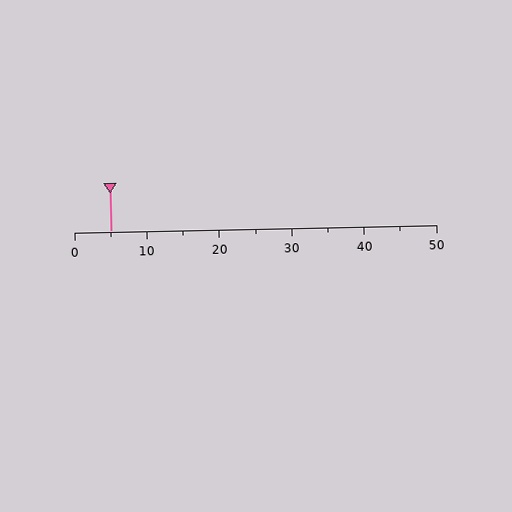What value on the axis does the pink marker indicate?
The marker indicates approximately 5.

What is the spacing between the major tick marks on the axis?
The major ticks are spaced 10 apart.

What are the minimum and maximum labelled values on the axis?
The axis runs from 0 to 50.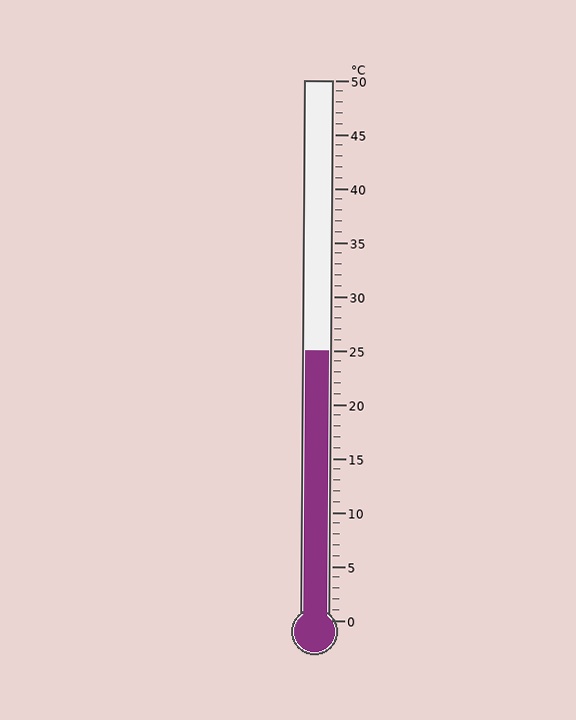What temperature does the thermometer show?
The thermometer shows approximately 25°C.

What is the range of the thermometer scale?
The thermometer scale ranges from 0°C to 50°C.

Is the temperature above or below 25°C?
The temperature is at 25°C.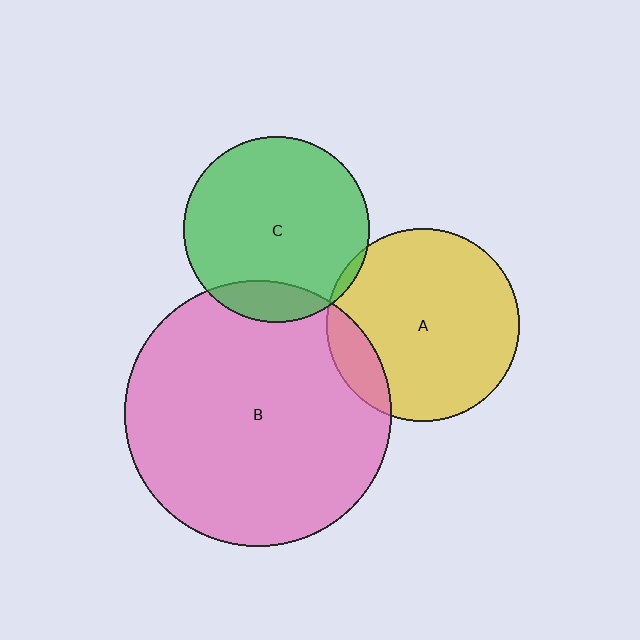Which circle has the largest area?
Circle B (pink).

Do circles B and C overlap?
Yes.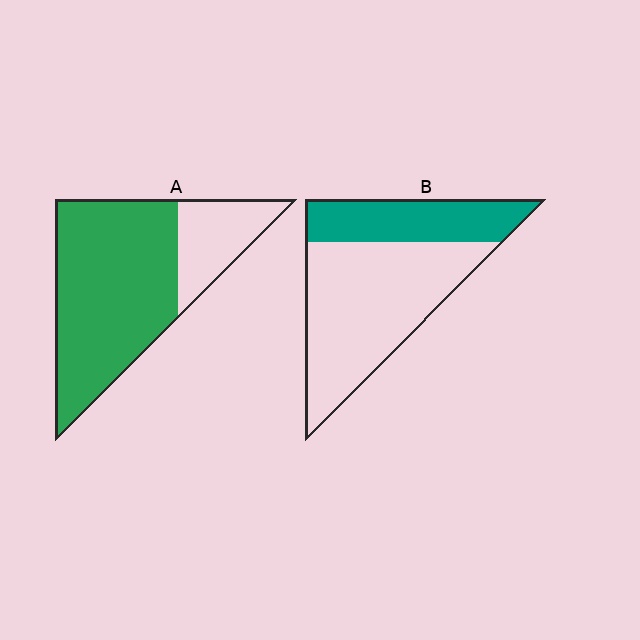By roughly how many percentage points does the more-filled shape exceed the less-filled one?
By roughly 45 percentage points (A over B).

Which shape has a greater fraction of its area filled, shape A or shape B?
Shape A.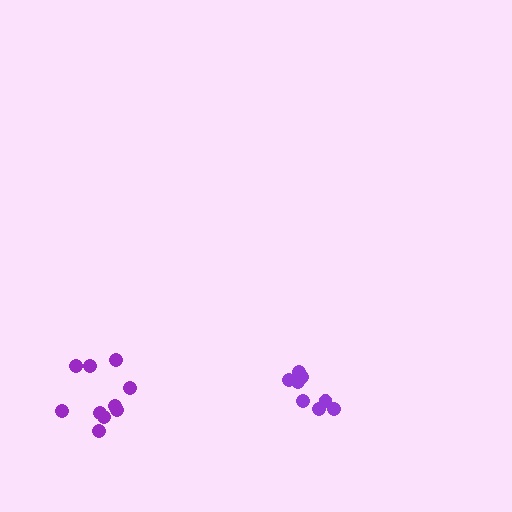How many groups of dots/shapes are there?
There are 2 groups.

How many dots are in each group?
Group 1: 8 dots, Group 2: 10 dots (18 total).